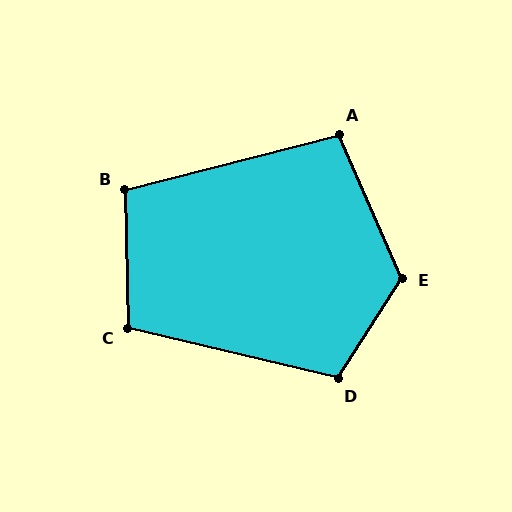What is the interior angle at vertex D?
Approximately 109 degrees (obtuse).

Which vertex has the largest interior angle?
E, at approximately 124 degrees.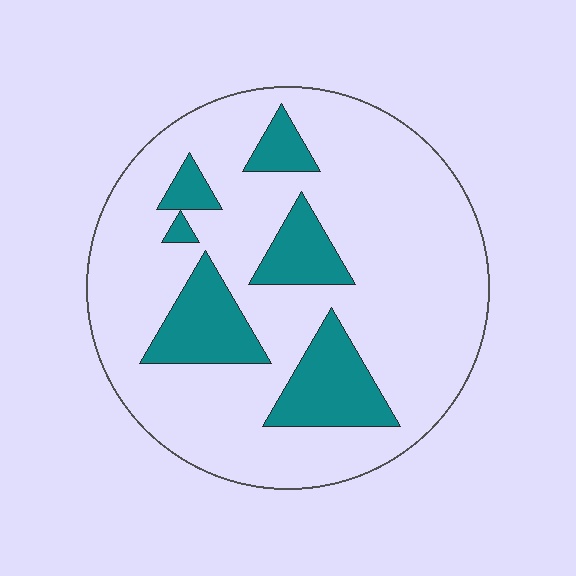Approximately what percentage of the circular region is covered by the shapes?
Approximately 20%.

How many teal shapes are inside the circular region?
6.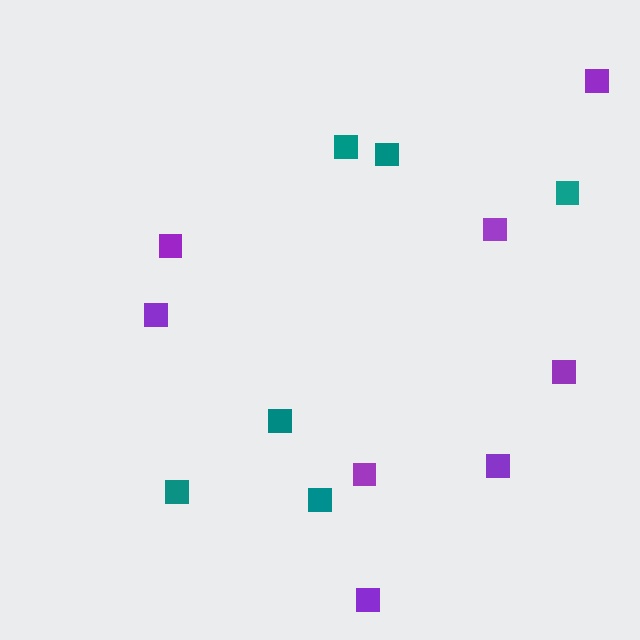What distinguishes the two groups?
There are 2 groups: one group of teal squares (6) and one group of purple squares (8).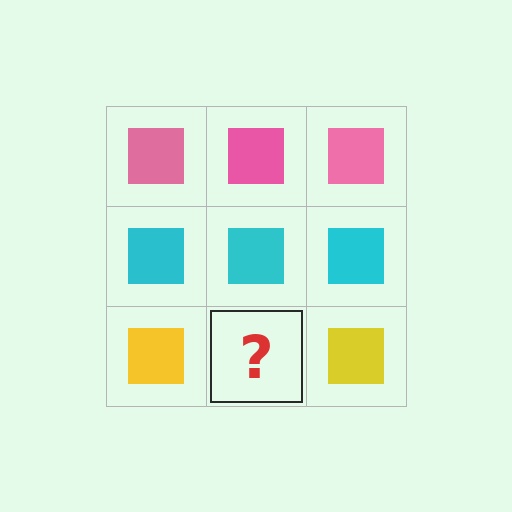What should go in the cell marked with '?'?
The missing cell should contain a yellow square.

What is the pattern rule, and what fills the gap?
The rule is that each row has a consistent color. The gap should be filled with a yellow square.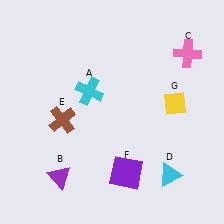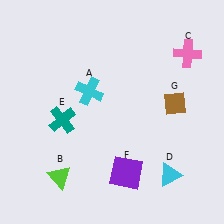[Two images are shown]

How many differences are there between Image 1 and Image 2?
There are 3 differences between the two images.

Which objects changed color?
B changed from purple to lime. E changed from brown to teal. G changed from yellow to brown.